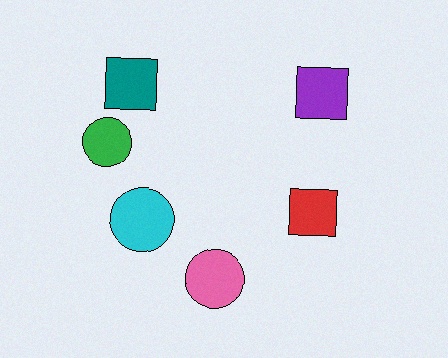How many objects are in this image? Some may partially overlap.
There are 6 objects.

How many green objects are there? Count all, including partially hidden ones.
There is 1 green object.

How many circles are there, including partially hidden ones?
There are 3 circles.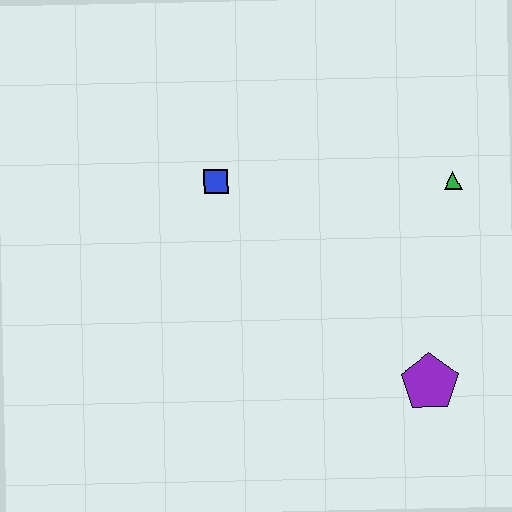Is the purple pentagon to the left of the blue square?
No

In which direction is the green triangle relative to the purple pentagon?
The green triangle is above the purple pentagon.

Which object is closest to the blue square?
The green triangle is closest to the blue square.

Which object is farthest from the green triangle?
The blue square is farthest from the green triangle.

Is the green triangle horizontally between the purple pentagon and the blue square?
No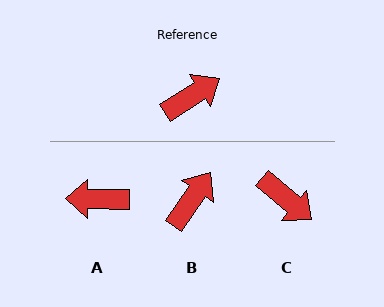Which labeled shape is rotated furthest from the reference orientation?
A, about 146 degrees away.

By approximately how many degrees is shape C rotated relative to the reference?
Approximately 73 degrees clockwise.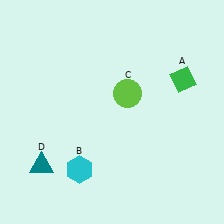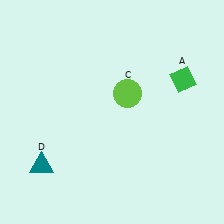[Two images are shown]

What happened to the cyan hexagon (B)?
The cyan hexagon (B) was removed in Image 2. It was in the bottom-left area of Image 1.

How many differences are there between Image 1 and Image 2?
There is 1 difference between the two images.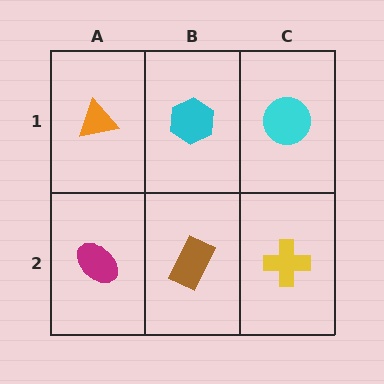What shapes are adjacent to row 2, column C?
A cyan circle (row 1, column C), a brown rectangle (row 2, column B).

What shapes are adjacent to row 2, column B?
A cyan hexagon (row 1, column B), a magenta ellipse (row 2, column A), a yellow cross (row 2, column C).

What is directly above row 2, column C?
A cyan circle.